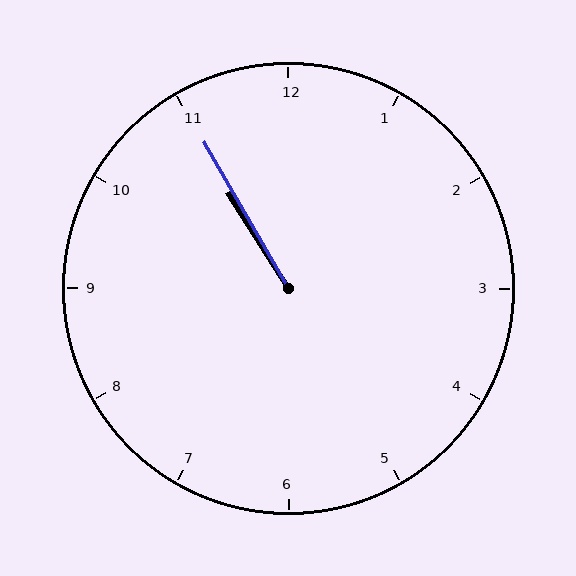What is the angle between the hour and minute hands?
Approximately 2 degrees.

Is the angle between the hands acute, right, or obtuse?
It is acute.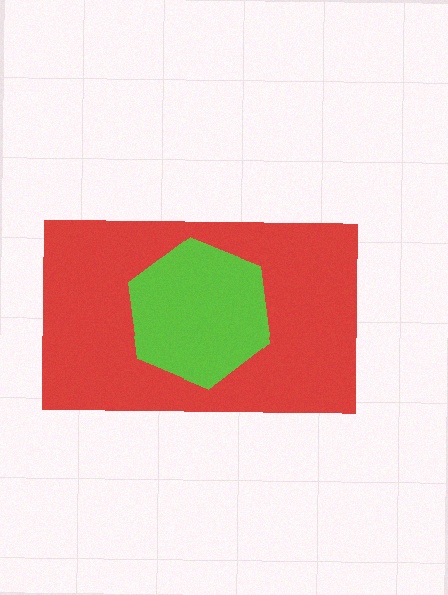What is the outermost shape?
The red rectangle.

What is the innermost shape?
The lime hexagon.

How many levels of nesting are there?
2.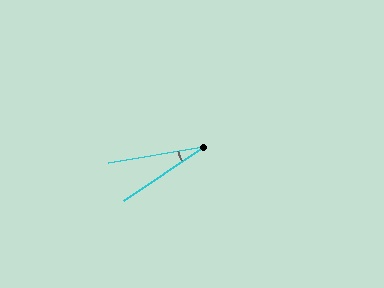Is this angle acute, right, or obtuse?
It is acute.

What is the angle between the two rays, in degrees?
Approximately 24 degrees.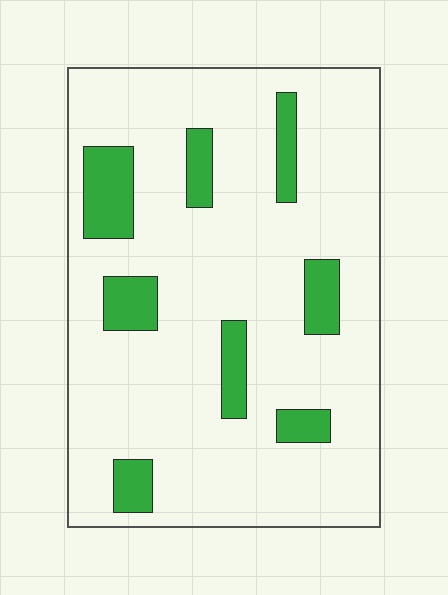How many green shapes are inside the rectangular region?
8.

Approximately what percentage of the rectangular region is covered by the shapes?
Approximately 15%.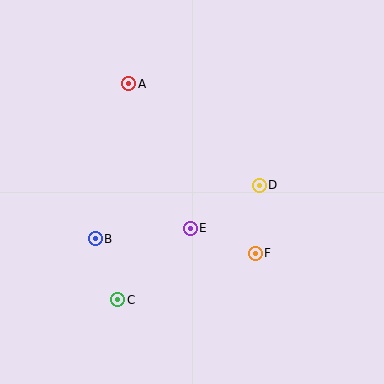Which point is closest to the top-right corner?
Point D is closest to the top-right corner.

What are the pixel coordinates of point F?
Point F is at (255, 253).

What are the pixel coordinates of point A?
Point A is at (129, 84).